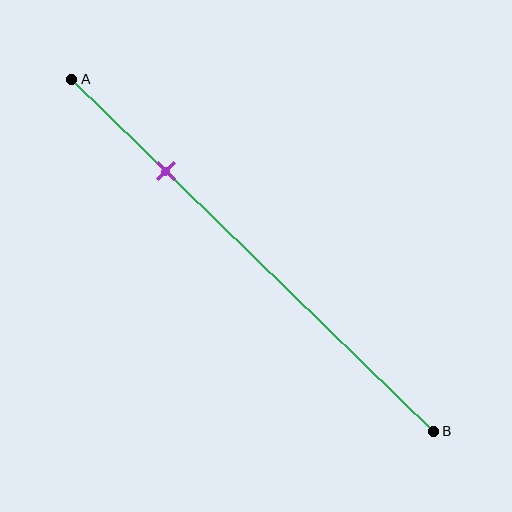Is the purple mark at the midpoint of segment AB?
No, the mark is at about 25% from A, not at the 50% midpoint.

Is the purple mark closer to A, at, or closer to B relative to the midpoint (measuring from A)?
The purple mark is closer to point A than the midpoint of segment AB.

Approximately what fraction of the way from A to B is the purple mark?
The purple mark is approximately 25% of the way from A to B.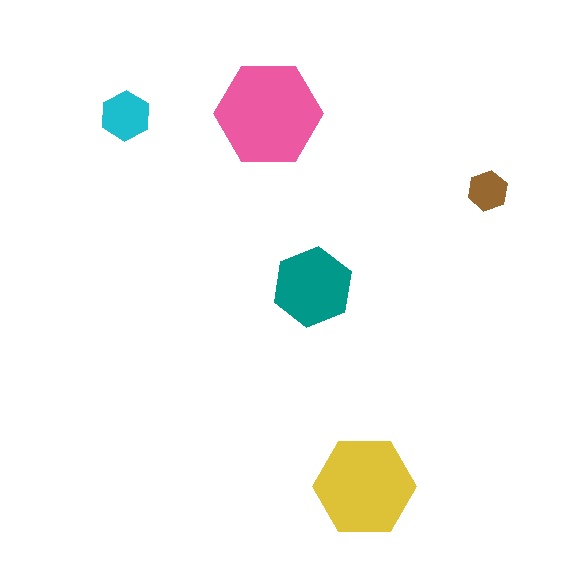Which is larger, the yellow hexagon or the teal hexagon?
The yellow one.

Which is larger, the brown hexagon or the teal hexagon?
The teal one.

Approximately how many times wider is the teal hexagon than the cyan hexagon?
About 1.5 times wider.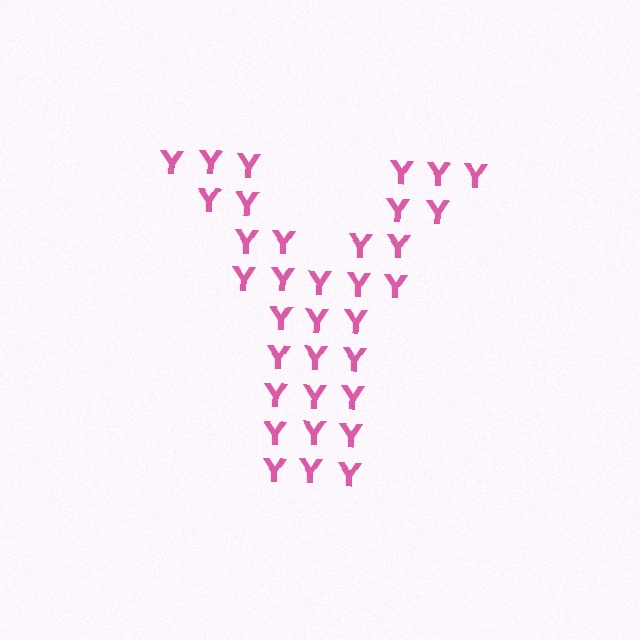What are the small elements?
The small elements are letter Y's.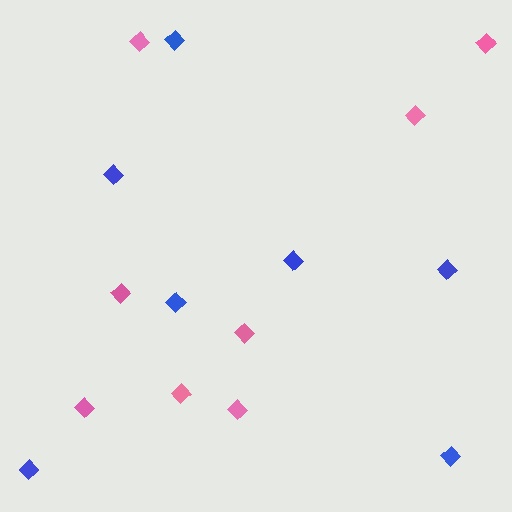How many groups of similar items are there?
There are 2 groups: one group of pink diamonds (8) and one group of blue diamonds (7).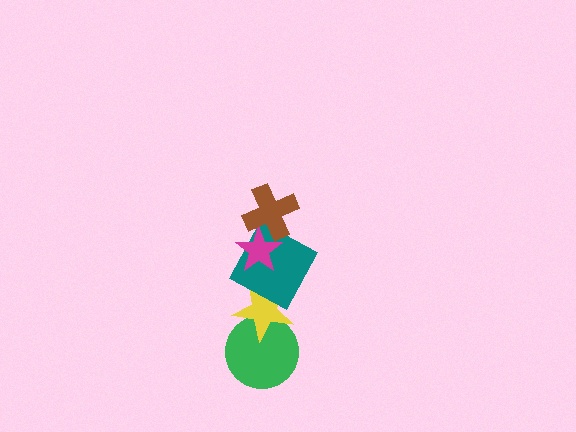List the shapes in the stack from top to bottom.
From top to bottom: the brown cross, the magenta star, the teal square, the yellow star, the green circle.